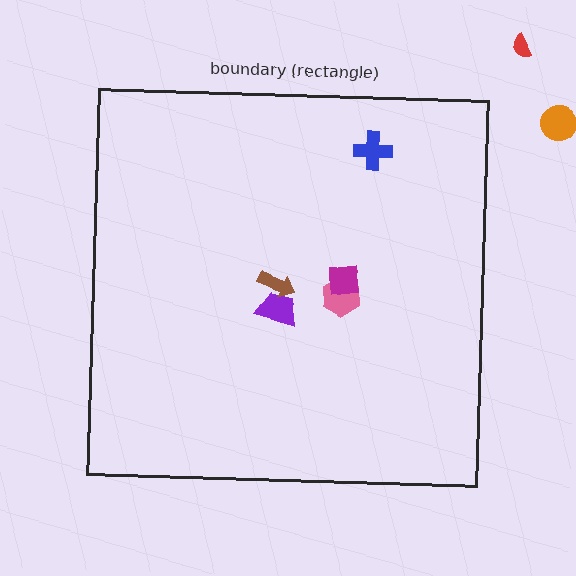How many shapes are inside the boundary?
5 inside, 2 outside.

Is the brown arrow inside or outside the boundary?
Inside.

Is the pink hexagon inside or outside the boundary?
Inside.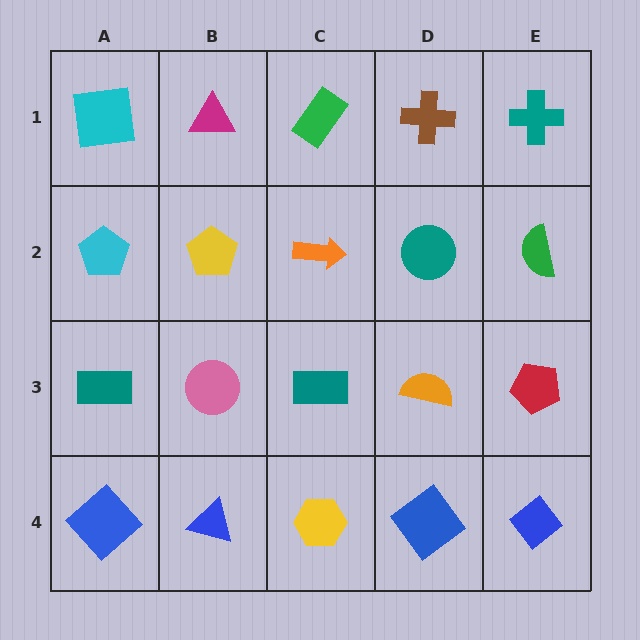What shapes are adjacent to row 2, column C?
A green rectangle (row 1, column C), a teal rectangle (row 3, column C), a yellow pentagon (row 2, column B), a teal circle (row 2, column D).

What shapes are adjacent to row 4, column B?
A pink circle (row 3, column B), a blue diamond (row 4, column A), a yellow hexagon (row 4, column C).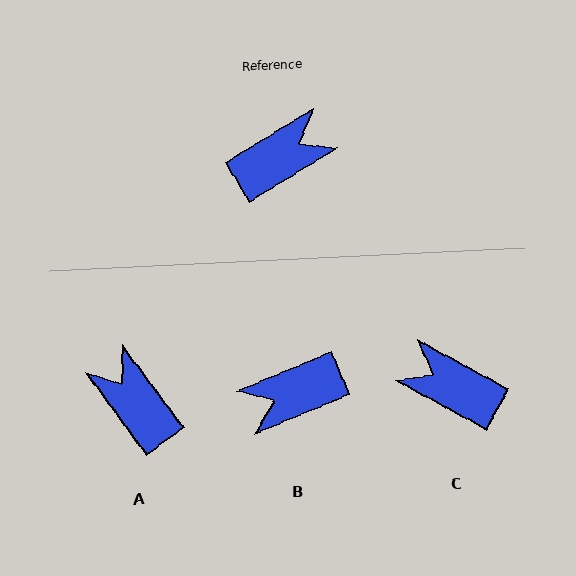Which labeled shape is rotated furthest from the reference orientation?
B, about 171 degrees away.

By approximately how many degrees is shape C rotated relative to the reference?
Approximately 120 degrees counter-clockwise.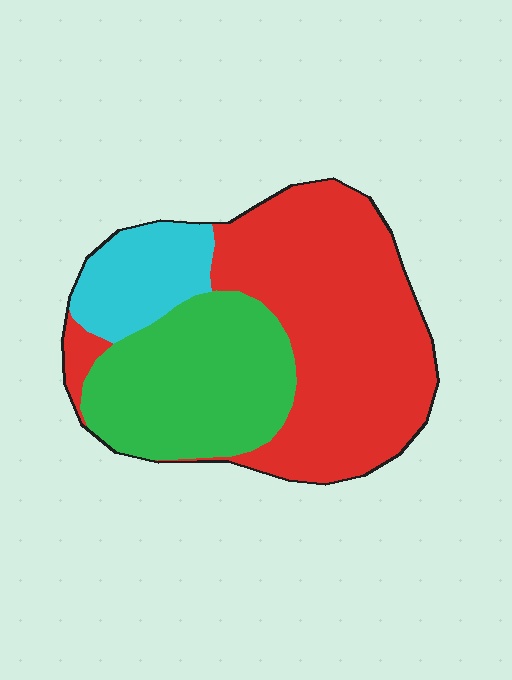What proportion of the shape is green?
Green takes up between a sixth and a third of the shape.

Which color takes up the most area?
Red, at roughly 55%.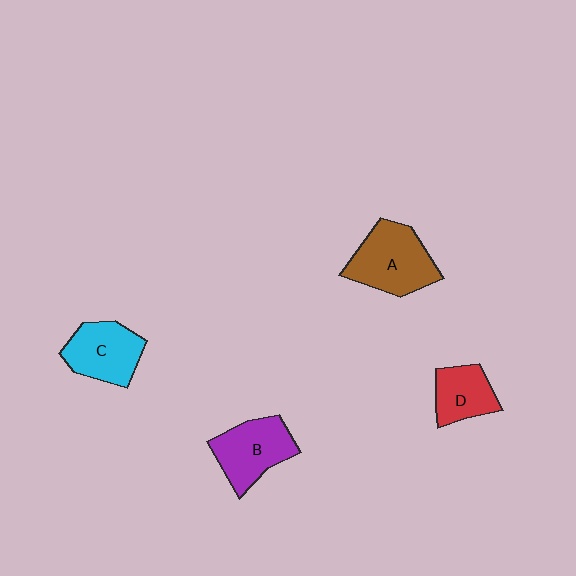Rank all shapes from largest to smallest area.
From largest to smallest: A (brown), B (purple), C (cyan), D (red).